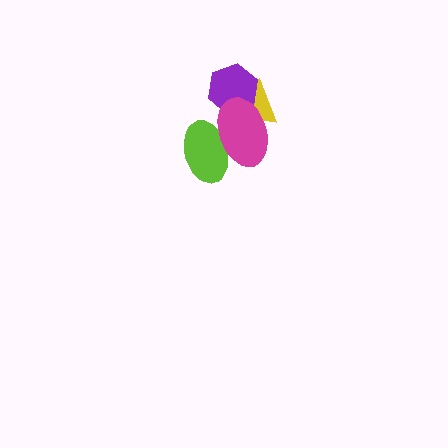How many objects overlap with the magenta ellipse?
3 objects overlap with the magenta ellipse.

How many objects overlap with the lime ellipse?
1 object overlaps with the lime ellipse.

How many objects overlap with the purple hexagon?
2 objects overlap with the purple hexagon.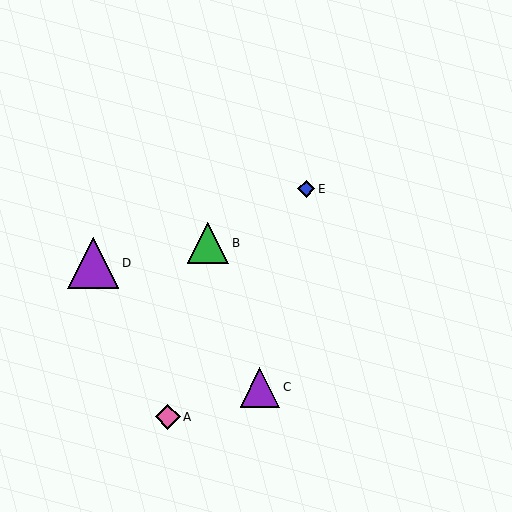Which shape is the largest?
The purple triangle (labeled D) is the largest.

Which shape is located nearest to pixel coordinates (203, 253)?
The green triangle (labeled B) at (208, 243) is nearest to that location.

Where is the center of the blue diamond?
The center of the blue diamond is at (306, 189).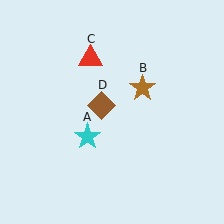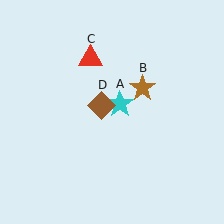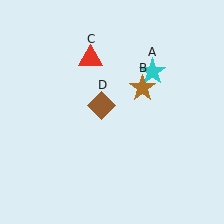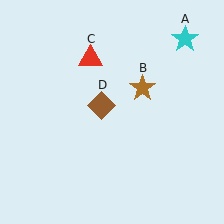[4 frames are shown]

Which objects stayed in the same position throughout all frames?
Brown star (object B) and red triangle (object C) and brown diamond (object D) remained stationary.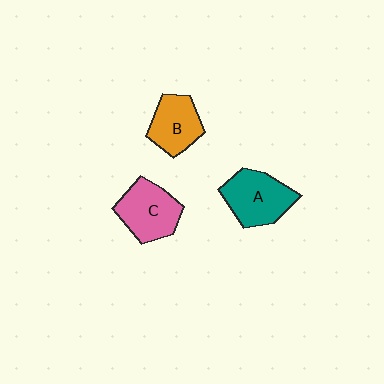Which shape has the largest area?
Shape A (teal).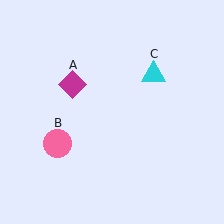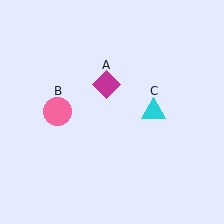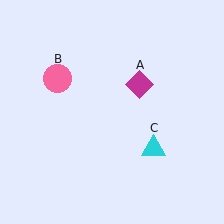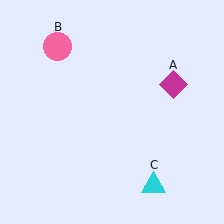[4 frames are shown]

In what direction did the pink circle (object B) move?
The pink circle (object B) moved up.